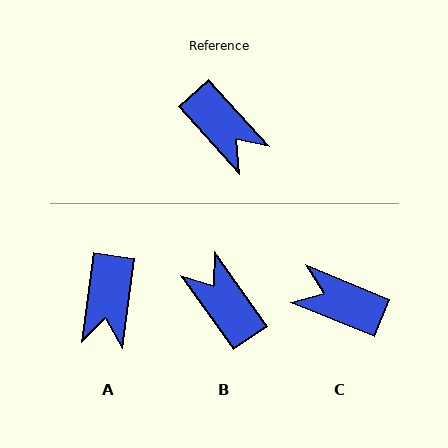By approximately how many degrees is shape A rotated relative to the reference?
Approximately 50 degrees clockwise.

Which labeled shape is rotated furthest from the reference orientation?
B, about 173 degrees away.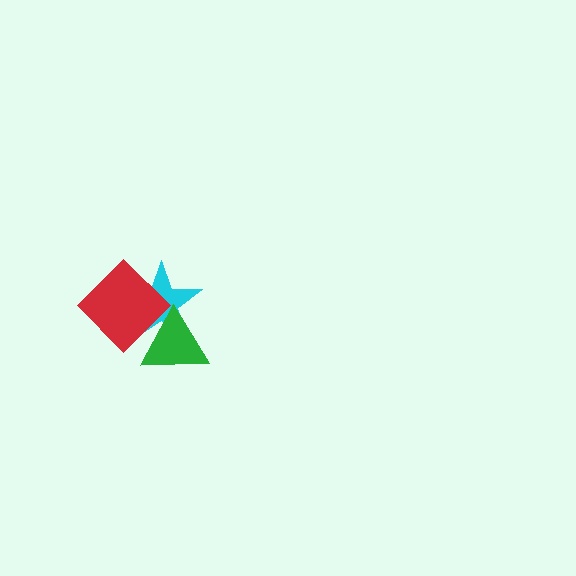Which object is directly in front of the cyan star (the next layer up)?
The green triangle is directly in front of the cyan star.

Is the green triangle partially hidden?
Yes, it is partially covered by another shape.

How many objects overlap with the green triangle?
2 objects overlap with the green triangle.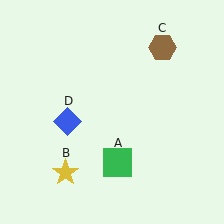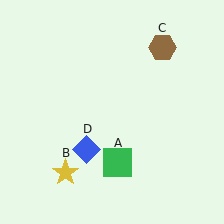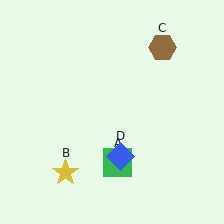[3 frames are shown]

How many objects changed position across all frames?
1 object changed position: blue diamond (object D).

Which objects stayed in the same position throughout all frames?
Green square (object A) and yellow star (object B) and brown hexagon (object C) remained stationary.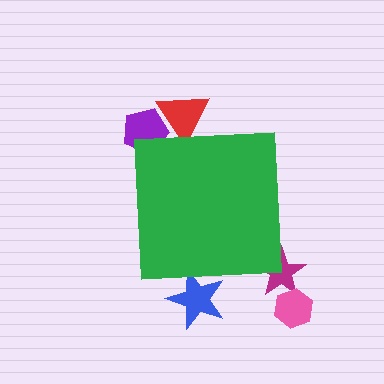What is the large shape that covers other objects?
A green square.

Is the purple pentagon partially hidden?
Yes, the purple pentagon is partially hidden behind the green square.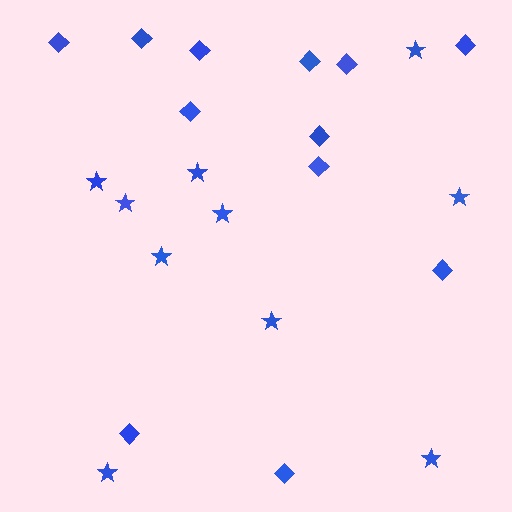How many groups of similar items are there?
There are 2 groups: one group of diamonds (12) and one group of stars (10).